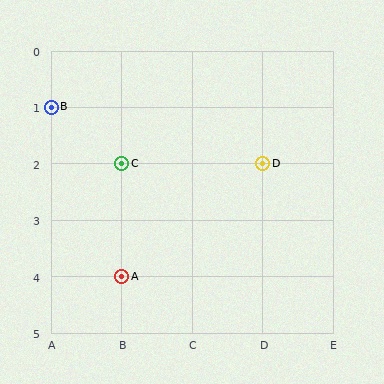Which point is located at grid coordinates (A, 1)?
Point B is at (A, 1).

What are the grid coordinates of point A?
Point A is at grid coordinates (B, 4).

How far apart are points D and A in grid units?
Points D and A are 2 columns and 2 rows apart (about 2.8 grid units diagonally).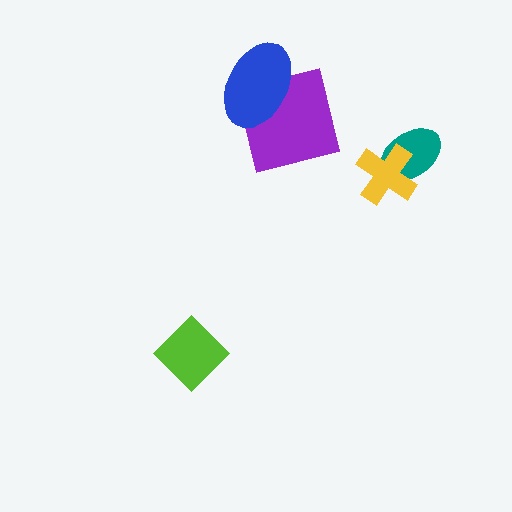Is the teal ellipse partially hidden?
Yes, it is partially covered by another shape.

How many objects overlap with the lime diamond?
0 objects overlap with the lime diamond.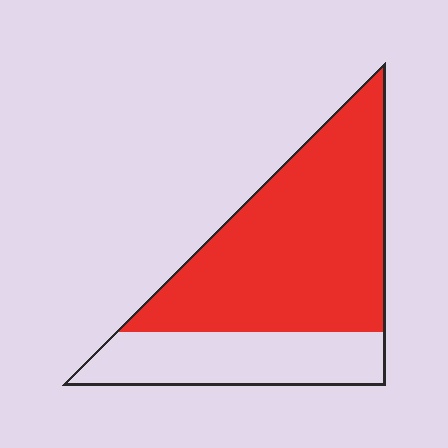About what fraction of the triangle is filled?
About two thirds (2/3).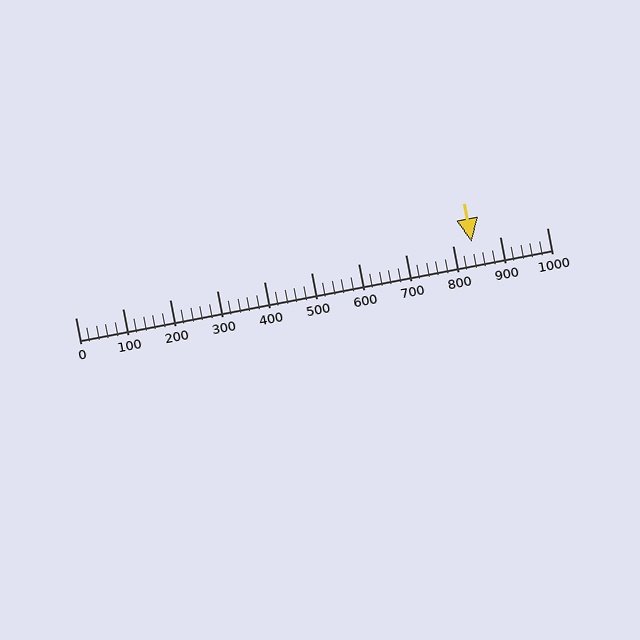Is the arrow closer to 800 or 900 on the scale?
The arrow is closer to 800.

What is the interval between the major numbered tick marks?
The major tick marks are spaced 100 units apart.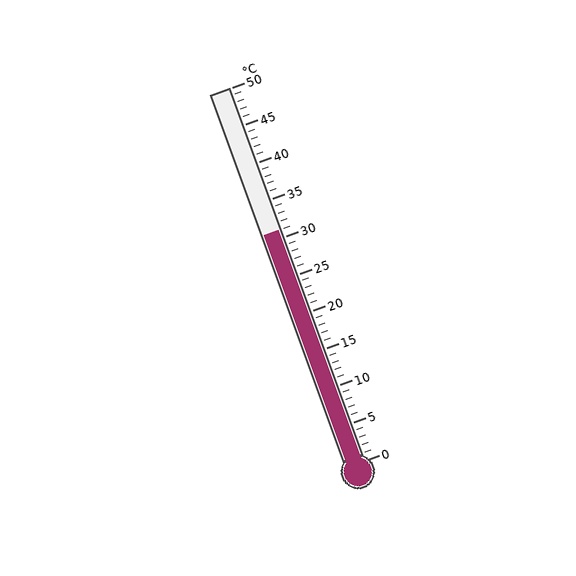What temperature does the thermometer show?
The thermometer shows approximately 31°C.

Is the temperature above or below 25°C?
The temperature is above 25°C.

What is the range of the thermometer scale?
The thermometer scale ranges from 0°C to 50°C.